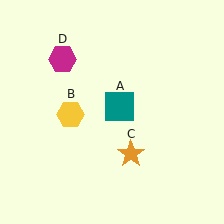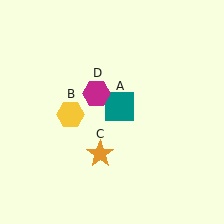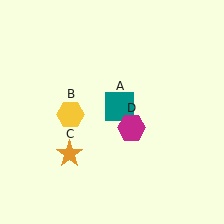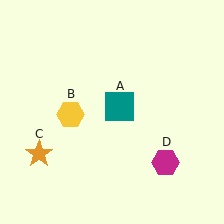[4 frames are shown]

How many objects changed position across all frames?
2 objects changed position: orange star (object C), magenta hexagon (object D).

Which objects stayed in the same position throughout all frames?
Teal square (object A) and yellow hexagon (object B) remained stationary.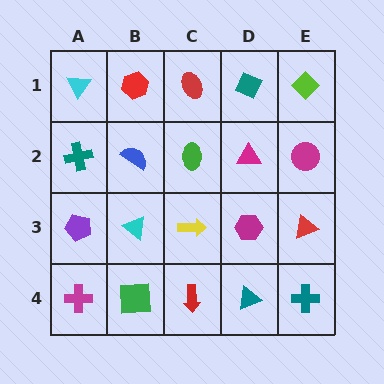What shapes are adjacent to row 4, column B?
A cyan triangle (row 3, column B), a magenta cross (row 4, column A), a red arrow (row 4, column C).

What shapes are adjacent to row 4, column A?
A purple pentagon (row 3, column A), a green square (row 4, column B).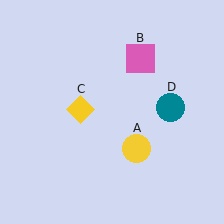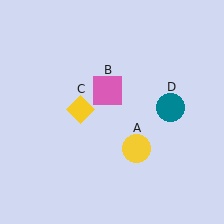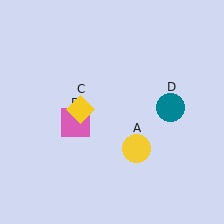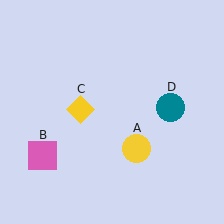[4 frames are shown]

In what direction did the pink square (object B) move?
The pink square (object B) moved down and to the left.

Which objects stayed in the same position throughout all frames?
Yellow circle (object A) and yellow diamond (object C) and teal circle (object D) remained stationary.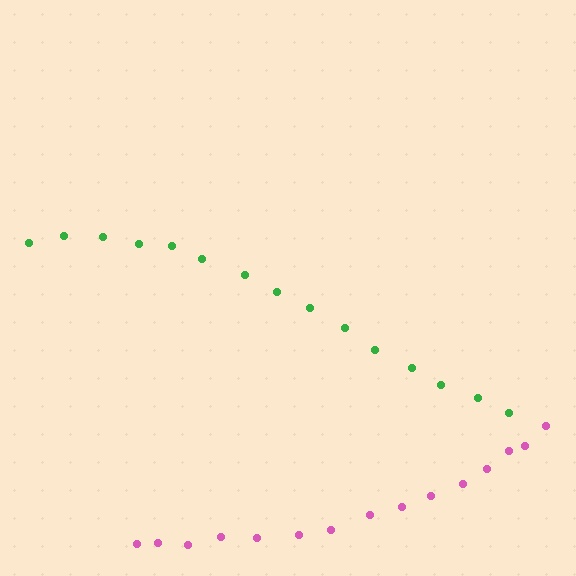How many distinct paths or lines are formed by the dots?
There are 2 distinct paths.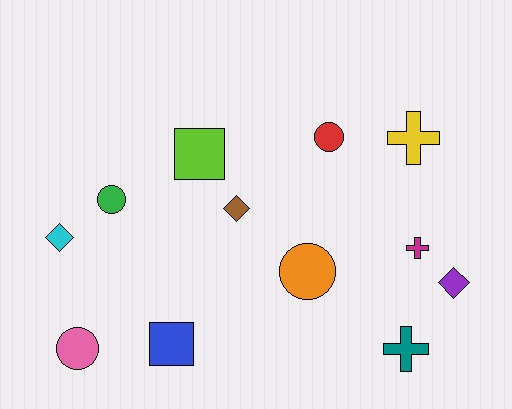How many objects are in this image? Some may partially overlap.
There are 12 objects.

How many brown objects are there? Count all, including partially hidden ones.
There is 1 brown object.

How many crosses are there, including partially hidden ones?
There are 3 crosses.